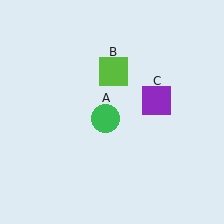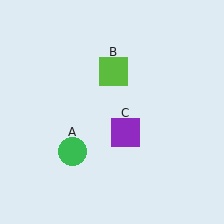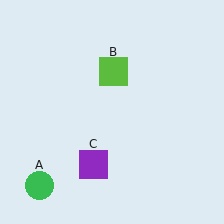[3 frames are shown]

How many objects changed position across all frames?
2 objects changed position: green circle (object A), purple square (object C).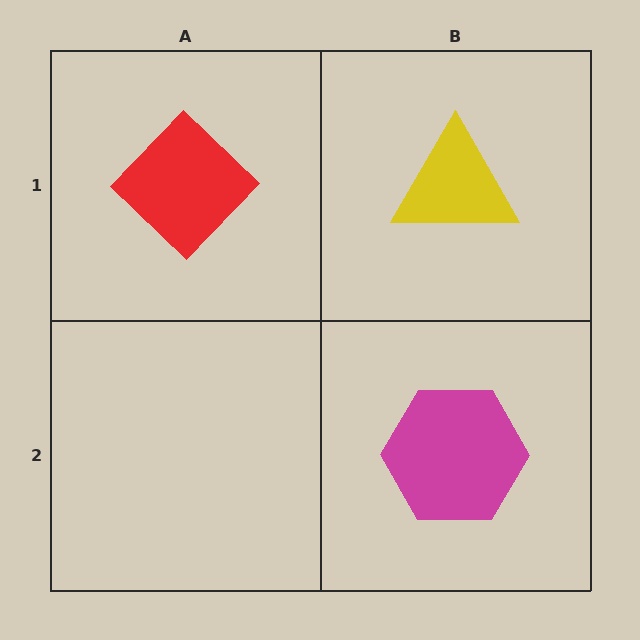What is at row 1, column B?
A yellow triangle.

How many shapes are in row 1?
2 shapes.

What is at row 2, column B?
A magenta hexagon.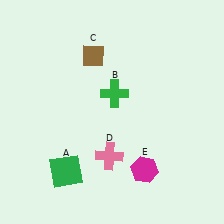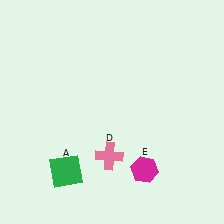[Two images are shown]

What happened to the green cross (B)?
The green cross (B) was removed in Image 2. It was in the top-right area of Image 1.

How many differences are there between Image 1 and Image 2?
There are 2 differences between the two images.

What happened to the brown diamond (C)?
The brown diamond (C) was removed in Image 2. It was in the top-left area of Image 1.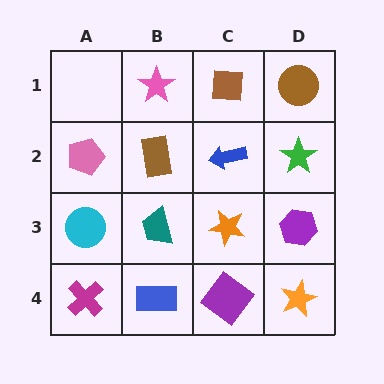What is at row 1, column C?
A brown square.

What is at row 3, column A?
A cyan circle.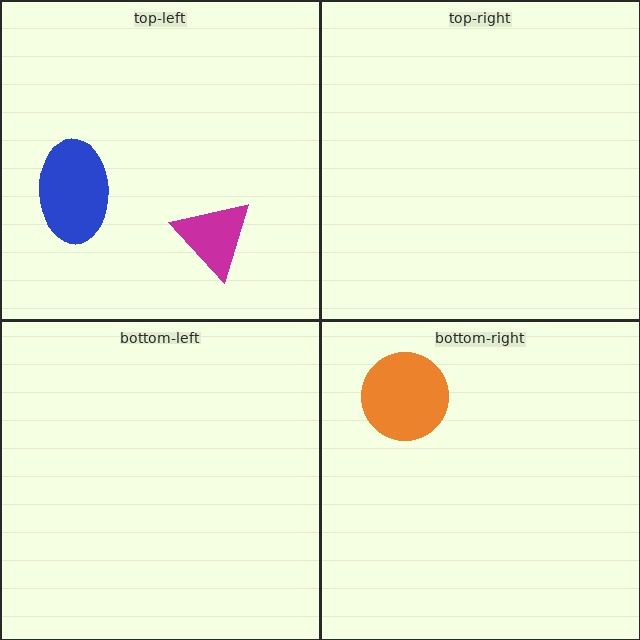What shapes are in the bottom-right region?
The orange circle.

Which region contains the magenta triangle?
The top-left region.